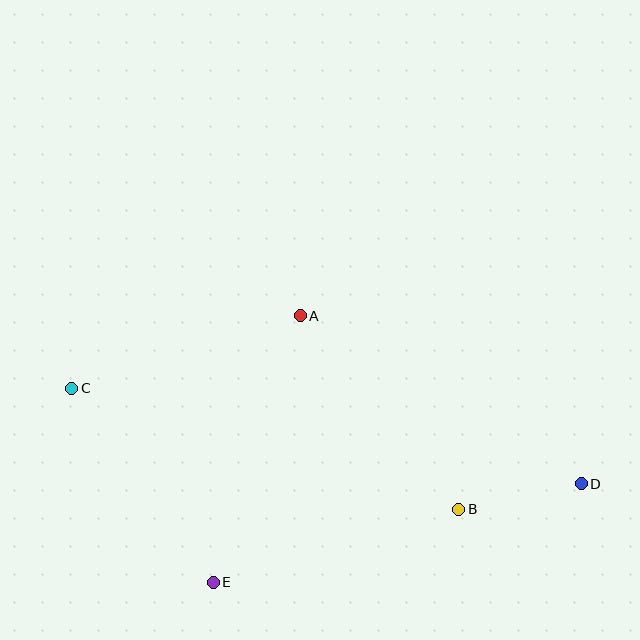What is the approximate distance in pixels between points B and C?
The distance between B and C is approximately 406 pixels.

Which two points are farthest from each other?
Points C and D are farthest from each other.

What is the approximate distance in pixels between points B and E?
The distance between B and E is approximately 256 pixels.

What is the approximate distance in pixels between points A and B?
The distance between A and B is approximately 250 pixels.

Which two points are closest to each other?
Points B and D are closest to each other.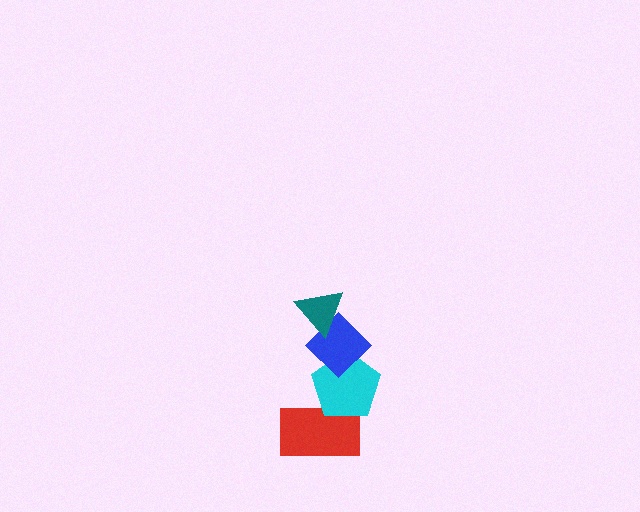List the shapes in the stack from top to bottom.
From top to bottom: the teal triangle, the blue diamond, the cyan pentagon, the red rectangle.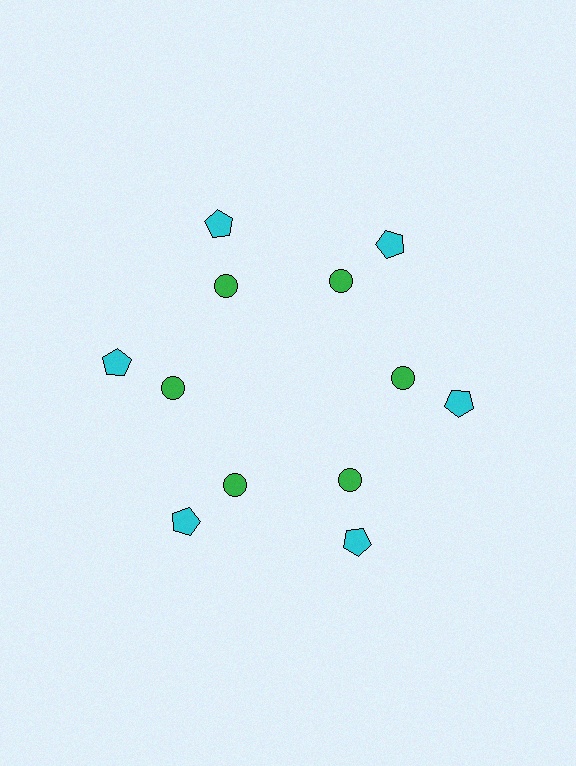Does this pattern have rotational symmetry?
Yes, this pattern has 6-fold rotational symmetry. It looks the same after rotating 60 degrees around the center.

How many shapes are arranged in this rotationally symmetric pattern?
There are 12 shapes, arranged in 6 groups of 2.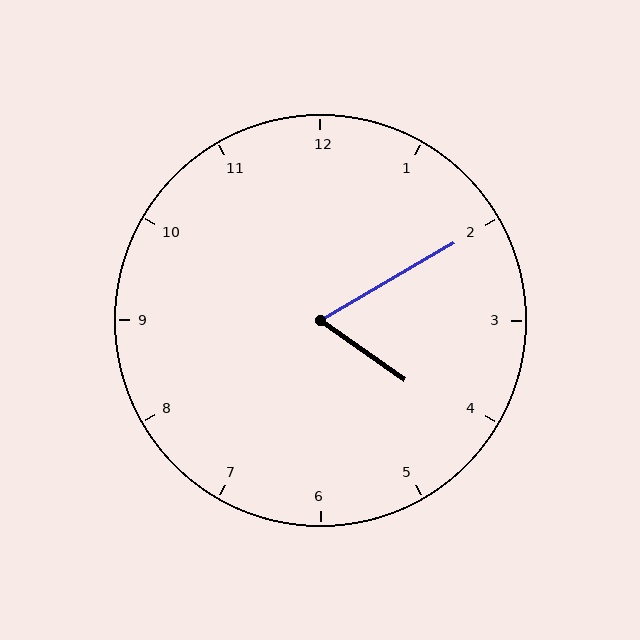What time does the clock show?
4:10.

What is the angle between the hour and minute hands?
Approximately 65 degrees.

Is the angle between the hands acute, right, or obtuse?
It is acute.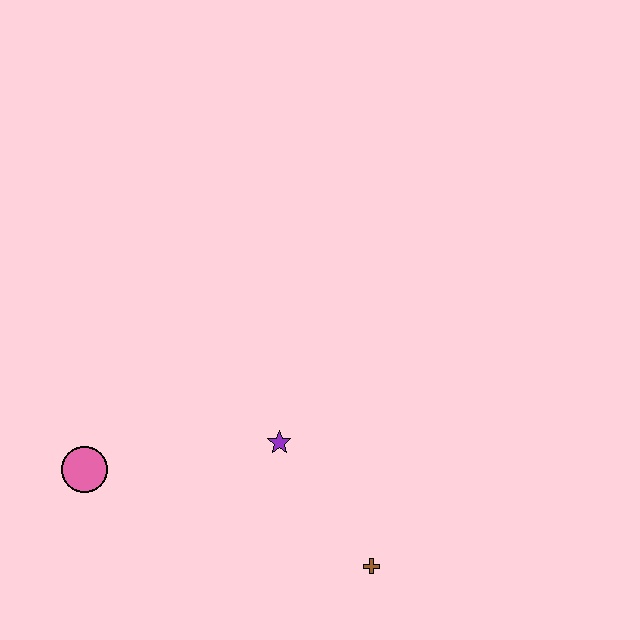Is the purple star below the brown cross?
No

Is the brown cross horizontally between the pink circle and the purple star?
No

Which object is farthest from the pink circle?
The brown cross is farthest from the pink circle.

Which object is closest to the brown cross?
The purple star is closest to the brown cross.